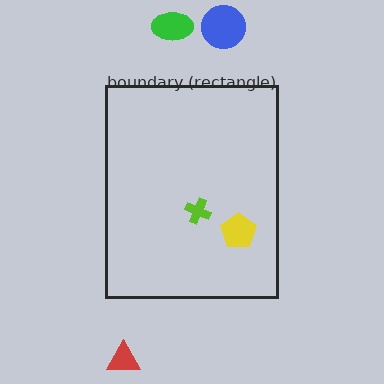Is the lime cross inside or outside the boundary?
Inside.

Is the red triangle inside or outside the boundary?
Outside.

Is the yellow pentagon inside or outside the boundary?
Inside.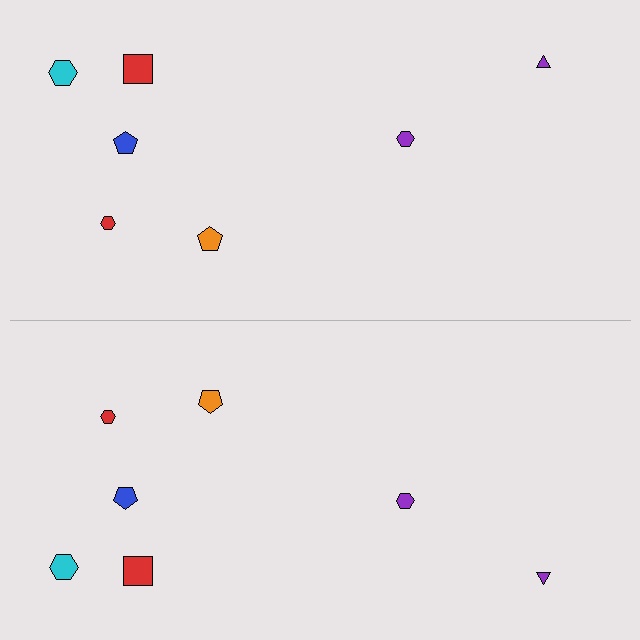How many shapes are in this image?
There are 14 shapes in this image.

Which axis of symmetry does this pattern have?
The pattern has a horizontal axis of symmetry running through the center of the image.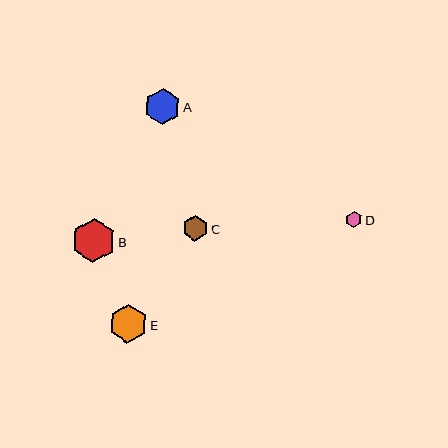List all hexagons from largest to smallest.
From largest to smallest: B, E, A, C, D.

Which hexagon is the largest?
Hexagon B is the largest with a size of approximately 44 pixels.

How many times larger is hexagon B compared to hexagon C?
Hexagon B is approximately 1.7 times the size of hexagon C.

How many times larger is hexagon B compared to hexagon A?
Hexagon B is approximately 1.2 times the size of hexagon A.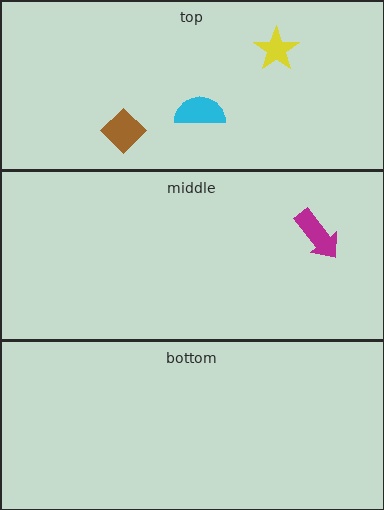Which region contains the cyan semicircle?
The top region.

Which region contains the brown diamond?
The top region.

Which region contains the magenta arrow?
The middle region.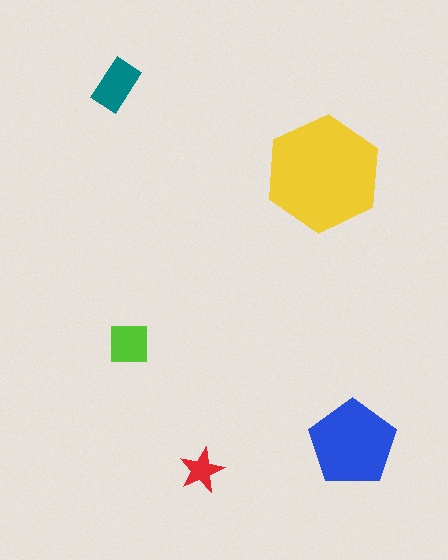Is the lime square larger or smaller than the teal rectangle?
Smaller.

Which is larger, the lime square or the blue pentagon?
The blue pentagon.